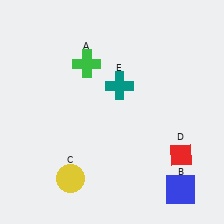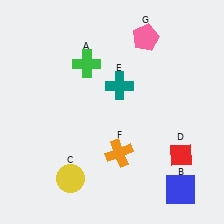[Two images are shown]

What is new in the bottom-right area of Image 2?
An orange cross (F) was added in the bottom-right area of Image 2.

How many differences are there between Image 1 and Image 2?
There are 2 differences between the two images.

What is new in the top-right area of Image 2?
A pink pentagon (G) was added in the top-right area of Image 2.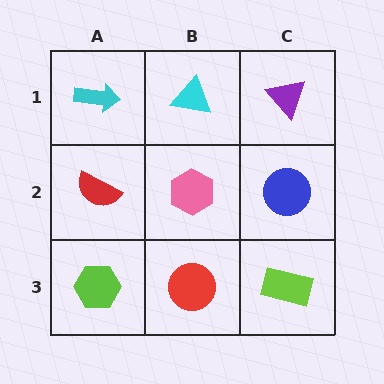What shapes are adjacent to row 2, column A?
A cyan arrow (row 1, column A), a lime hexagon (row 3, column A), a pink hexagon (row 2, column B).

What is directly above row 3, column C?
A blue circle.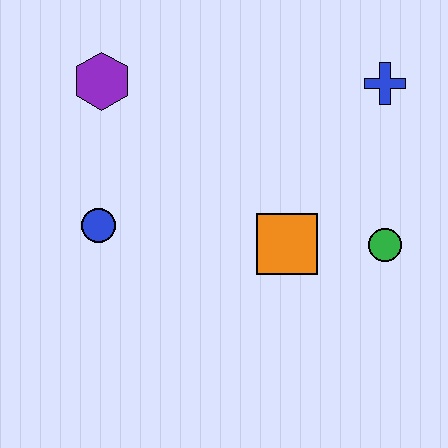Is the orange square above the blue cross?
No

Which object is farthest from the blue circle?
The blue cross is farthest from the blue circle.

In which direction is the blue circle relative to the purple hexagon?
The blue circle is below the purple hexagon.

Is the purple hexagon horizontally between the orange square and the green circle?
No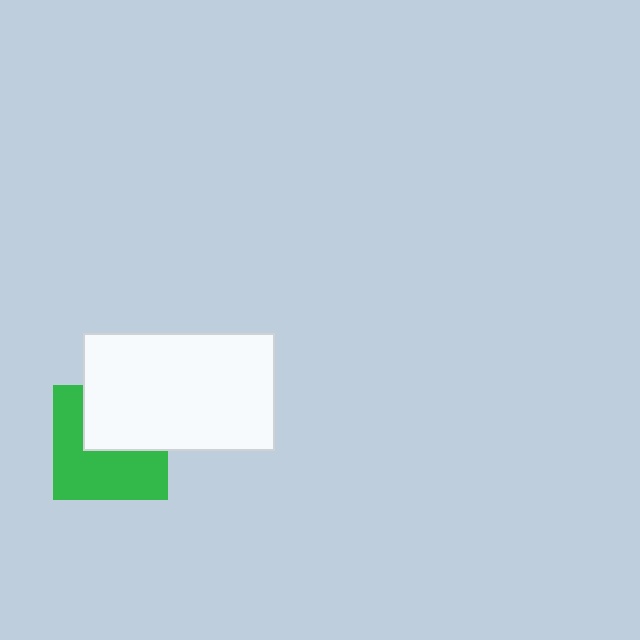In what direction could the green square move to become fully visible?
The green square could move down. That would shift it out from behind the white rectangle entirely.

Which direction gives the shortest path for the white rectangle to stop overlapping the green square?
Moving up gives the shortest separation.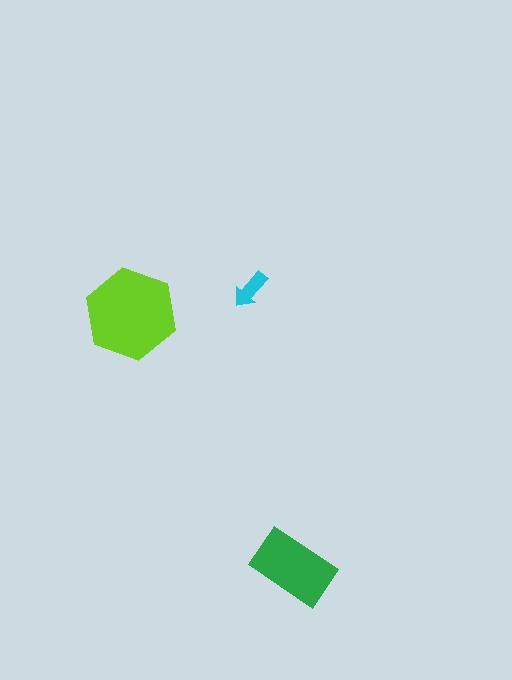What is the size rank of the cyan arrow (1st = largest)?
3rd.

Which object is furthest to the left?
The lime hexagon is leftmost.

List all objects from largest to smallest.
The lime hexagon, the green rectangle, the cyan arrow.